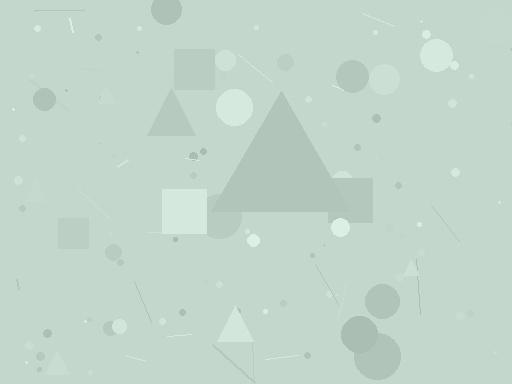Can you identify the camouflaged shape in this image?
The camouflaged shape is a triangle.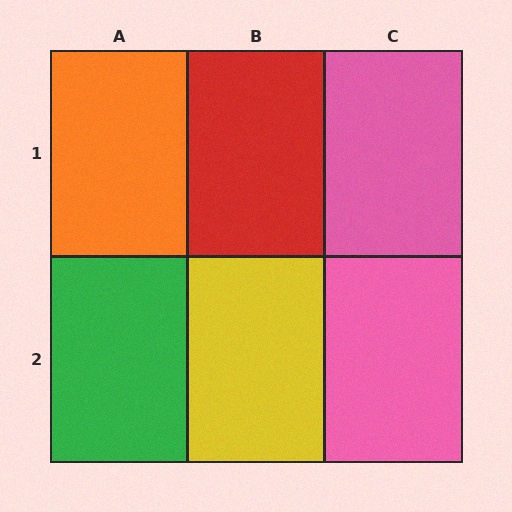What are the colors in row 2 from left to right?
Green, yellow, pink.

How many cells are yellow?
1 cell is yellow.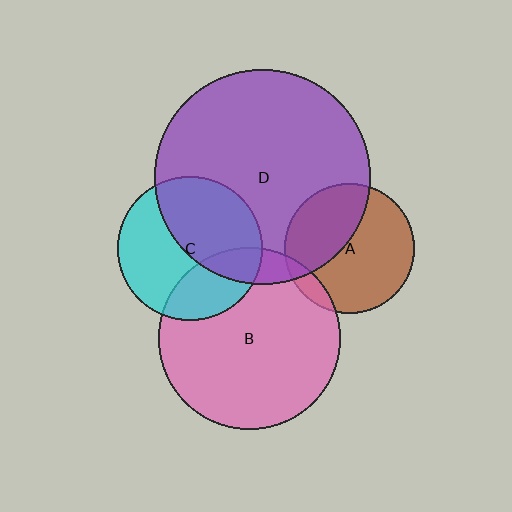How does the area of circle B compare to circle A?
Approximately 2.0 times.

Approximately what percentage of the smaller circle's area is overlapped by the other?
Approximately 50%.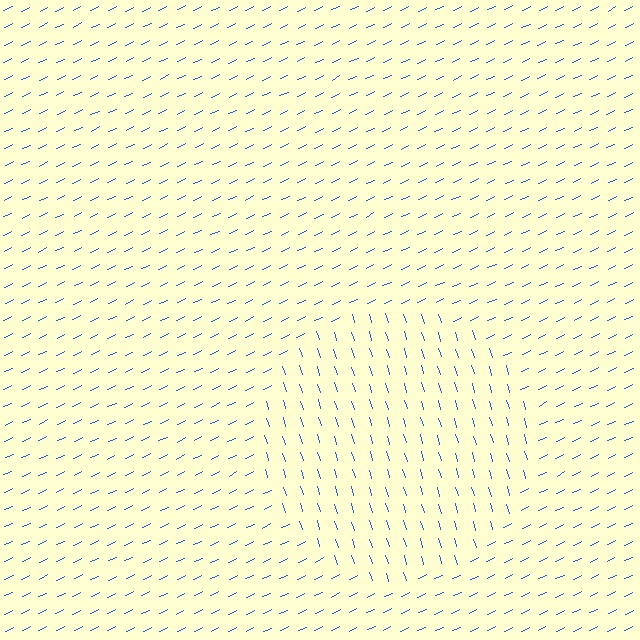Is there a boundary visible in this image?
Yes, there is a texture boundary formed by a change in line orientation.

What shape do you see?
I see a circle.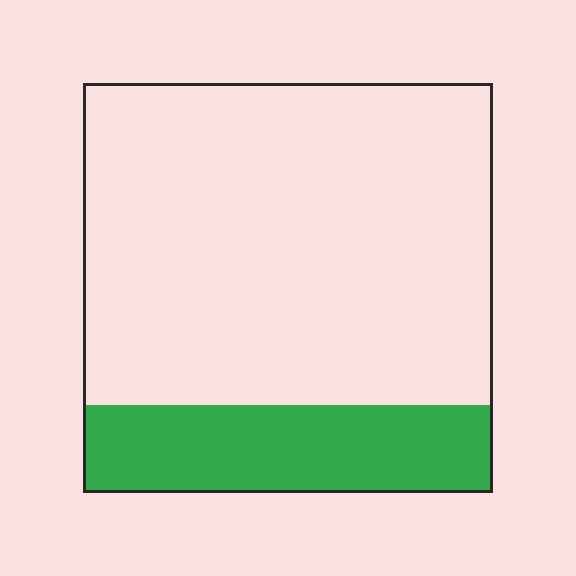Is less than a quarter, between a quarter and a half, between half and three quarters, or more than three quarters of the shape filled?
Less than a quarter.